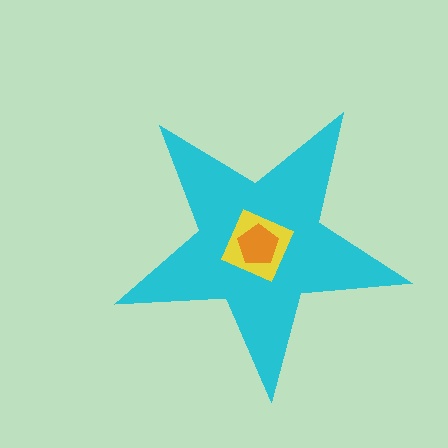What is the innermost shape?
The orange pentagon.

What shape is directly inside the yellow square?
The orange pentagon.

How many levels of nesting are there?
3.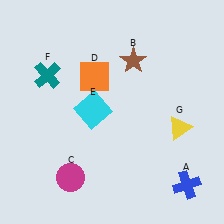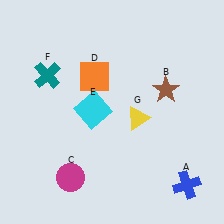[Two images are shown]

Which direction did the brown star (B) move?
The brown star (B) moved right.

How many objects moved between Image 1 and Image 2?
2 objects moved between the two images.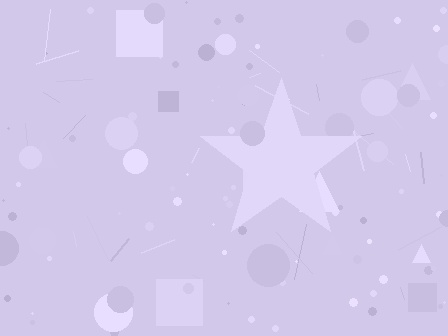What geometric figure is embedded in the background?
A star is embedded in the background.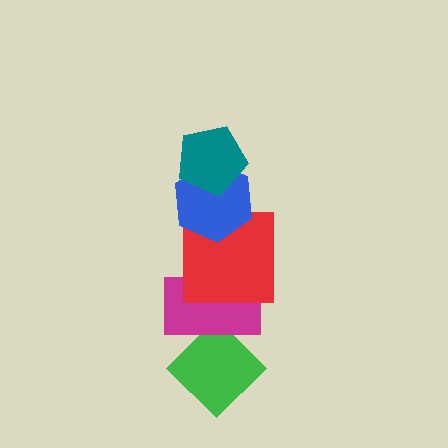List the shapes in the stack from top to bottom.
From top to bottom: the teal pentagon, the blue hexagon, the red square, the magenta rectangle, the green diamond.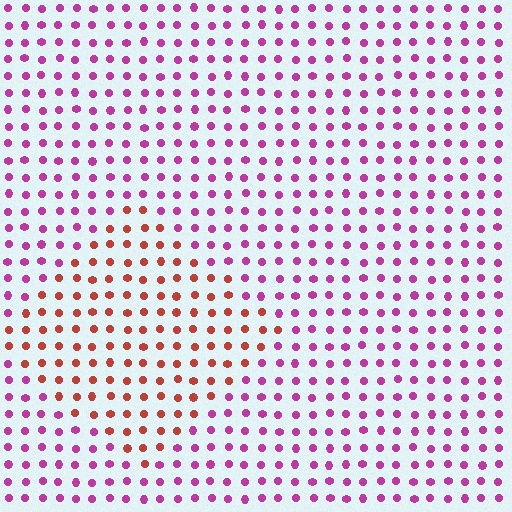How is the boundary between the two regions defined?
The boundary is defined purely by a slight shift in hue (about 50 degrees). Spacing, size, and orientation are identical on both sides.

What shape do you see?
I see a diamond.